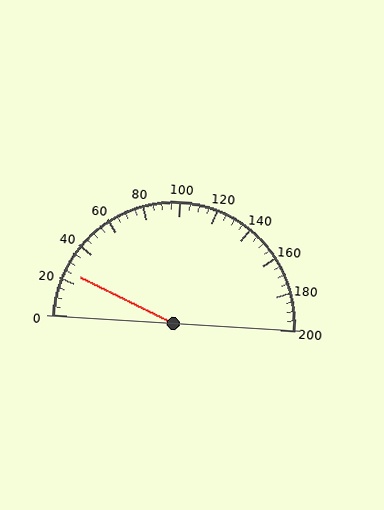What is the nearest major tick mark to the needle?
The nearest major tick mark is 20.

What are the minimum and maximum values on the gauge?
The gauge ranges from 0 to 200.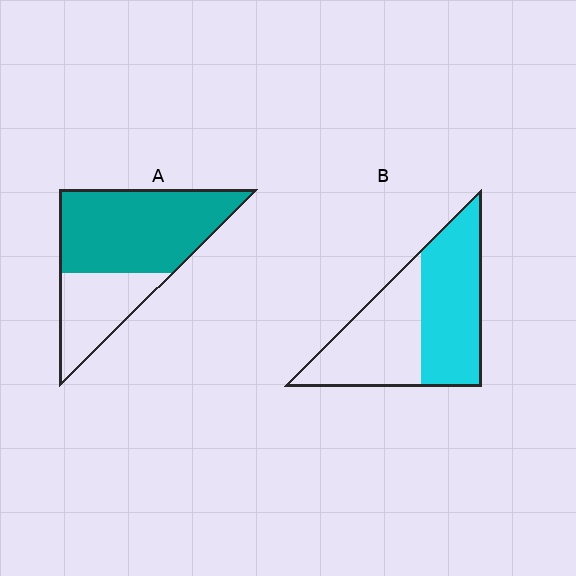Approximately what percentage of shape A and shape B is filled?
A is approximately 65% and B is approximately 50%.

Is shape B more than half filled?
Roughly half.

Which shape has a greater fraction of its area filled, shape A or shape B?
Shape A.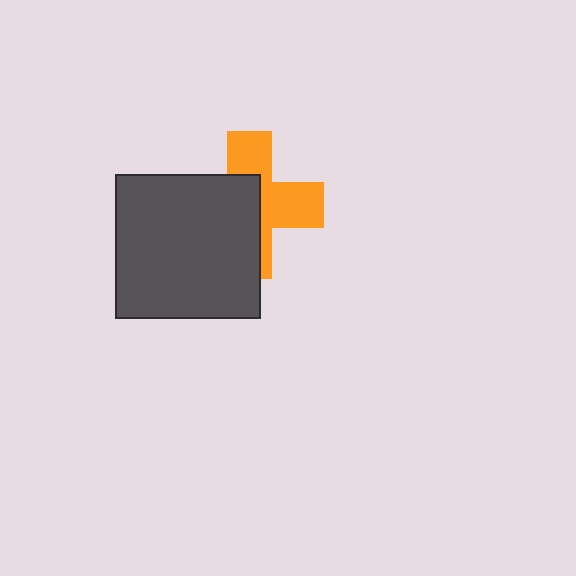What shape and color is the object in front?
The object in front is a dark gray square.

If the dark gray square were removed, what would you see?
You would see the complete orange cross.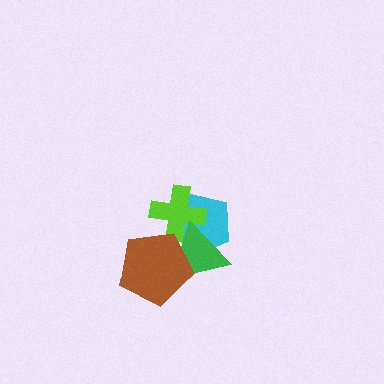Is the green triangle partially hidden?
Yes, it is partially covered by another shape.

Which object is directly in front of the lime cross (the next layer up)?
The green triangle is directly in front of the lime cross.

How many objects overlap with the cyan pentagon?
3 objects overlap with the cyan pentagon.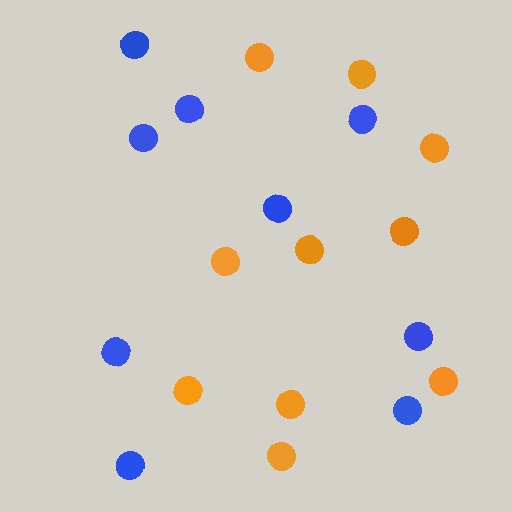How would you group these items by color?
There are 2 groups: one group of orange circles (10) and one group of blue circles (9).